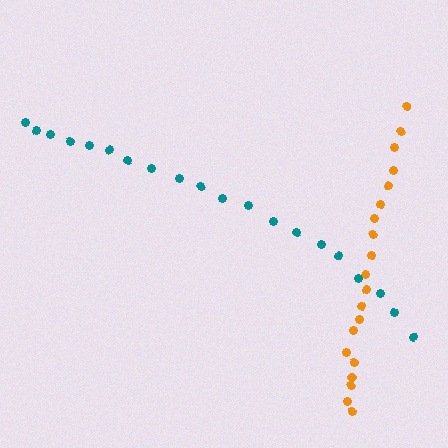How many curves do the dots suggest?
There are 2 distinct paths.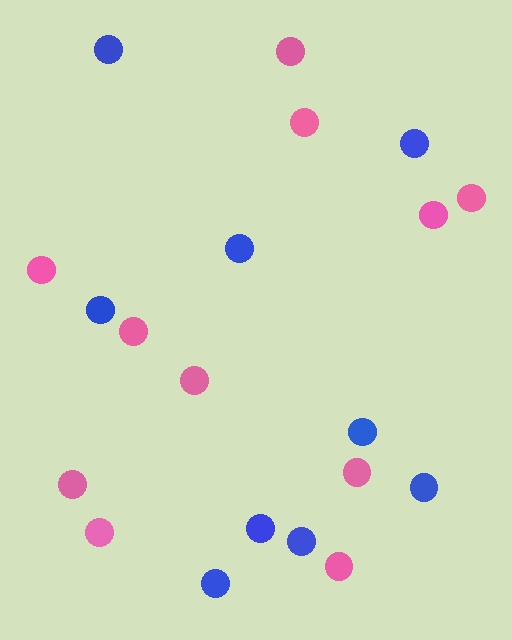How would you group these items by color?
There are 2 groups: one group of pink circles (11) and one group of blue circles (9).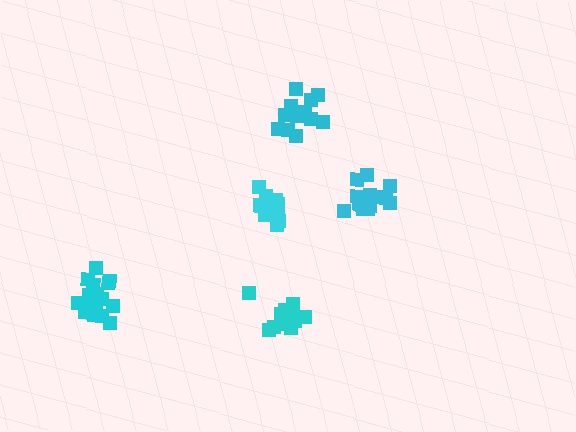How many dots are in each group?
Group 1: 13 dots, Group 2: 13 dots, Group 3: 14 dots, Group 4: 17 dots, Group 5: 12 dots (69 total).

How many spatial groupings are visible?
There are 5 spatial groupings.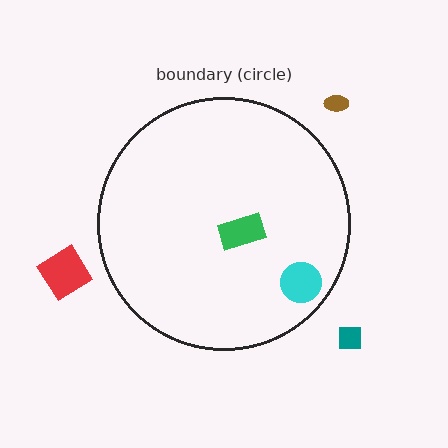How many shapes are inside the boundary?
2 inside, 3 outside.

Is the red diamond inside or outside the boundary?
Outside.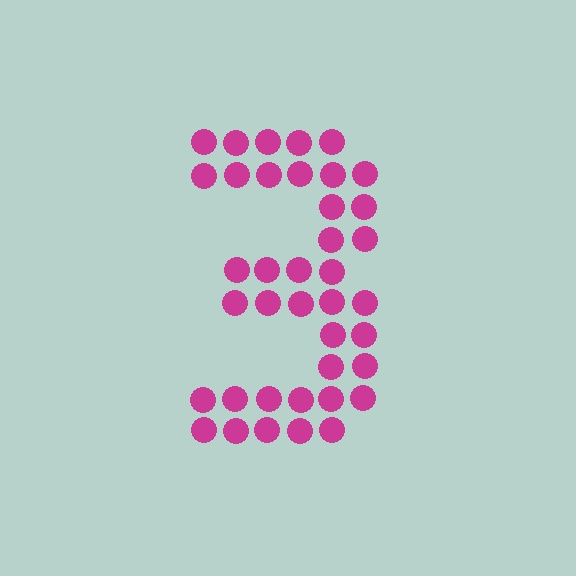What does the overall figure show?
The overall figure shows the digit 3.